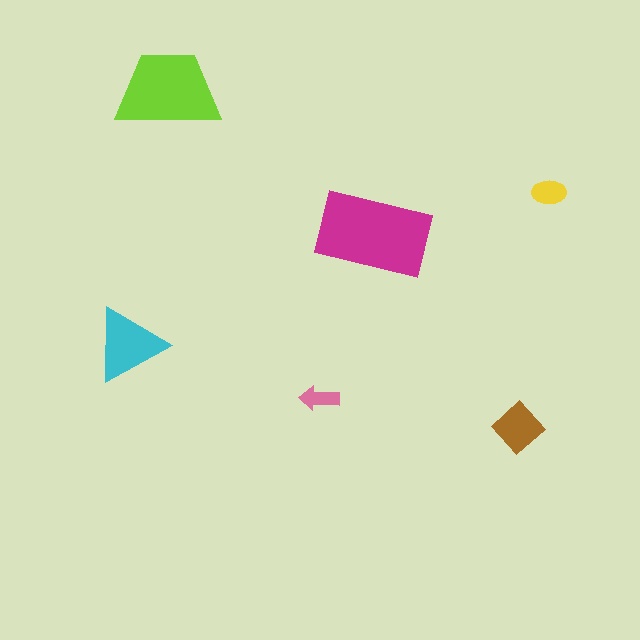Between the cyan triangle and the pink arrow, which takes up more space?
The cyan triangle.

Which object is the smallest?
The pink arrow.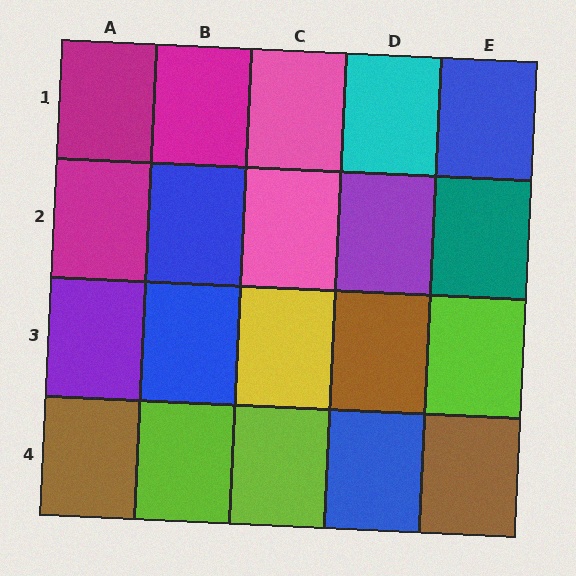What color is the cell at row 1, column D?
Cyan.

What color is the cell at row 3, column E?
Lime.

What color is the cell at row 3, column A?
Purple.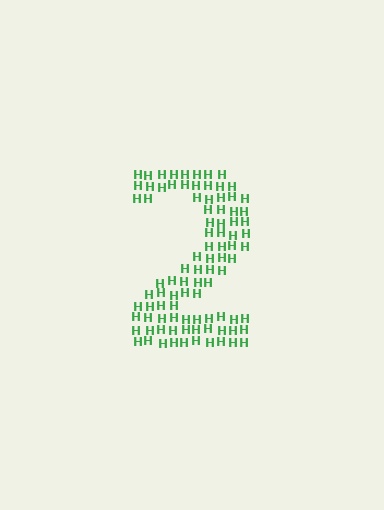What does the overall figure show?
The overall figure shows the digit 2.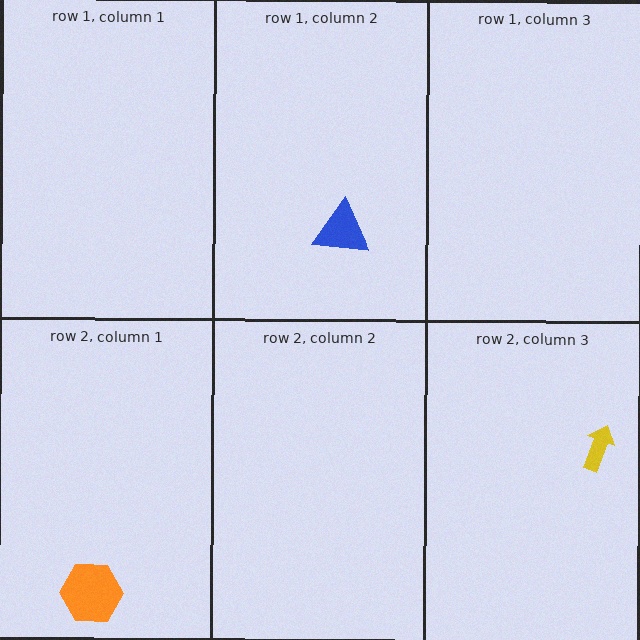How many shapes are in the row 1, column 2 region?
1.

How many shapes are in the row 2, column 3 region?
1.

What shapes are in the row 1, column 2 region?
The blue triangle.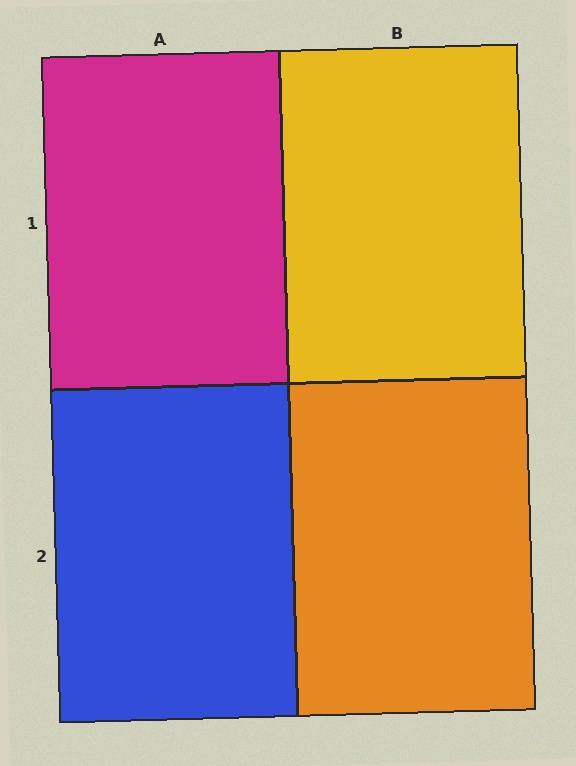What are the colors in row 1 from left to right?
Magenta, yellow.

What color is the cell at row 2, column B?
Orange.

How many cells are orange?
1 cell is orange.